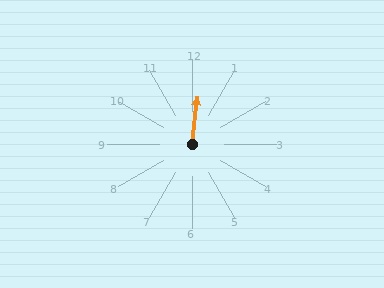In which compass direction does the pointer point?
North.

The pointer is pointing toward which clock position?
Roughly 12 o'clock.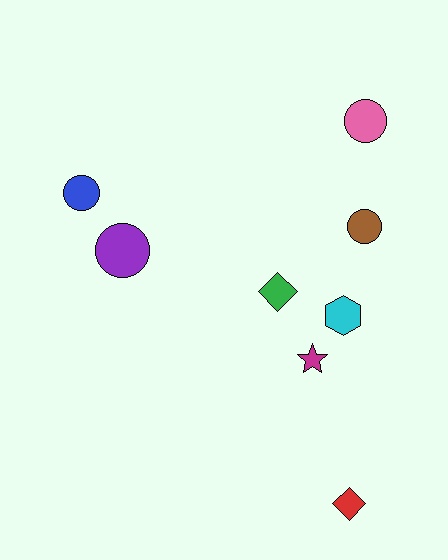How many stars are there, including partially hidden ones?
There is 1 star.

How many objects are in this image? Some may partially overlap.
There are 8 objects.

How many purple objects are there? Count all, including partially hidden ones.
There is 1 purple object.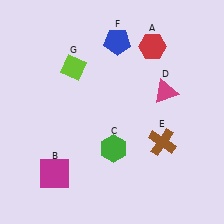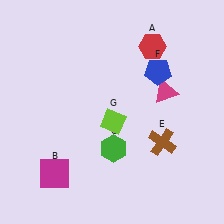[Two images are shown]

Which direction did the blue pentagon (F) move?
The blue pentagon (F) moved right.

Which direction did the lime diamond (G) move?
The lime diamond (G) moved down.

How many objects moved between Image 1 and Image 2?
2 objects moved between the two images.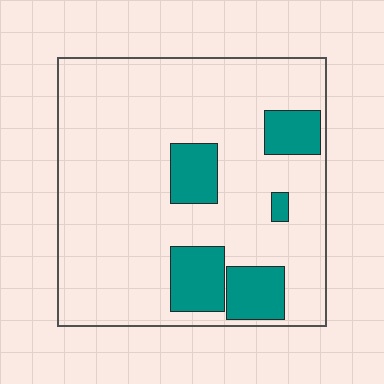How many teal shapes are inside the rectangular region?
5.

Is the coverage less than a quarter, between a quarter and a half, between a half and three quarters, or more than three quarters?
Less than a quarter.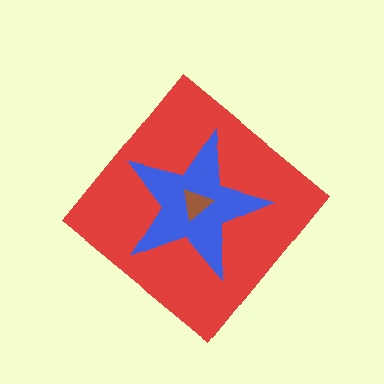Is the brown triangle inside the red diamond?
Yes.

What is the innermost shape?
The brown triangle.